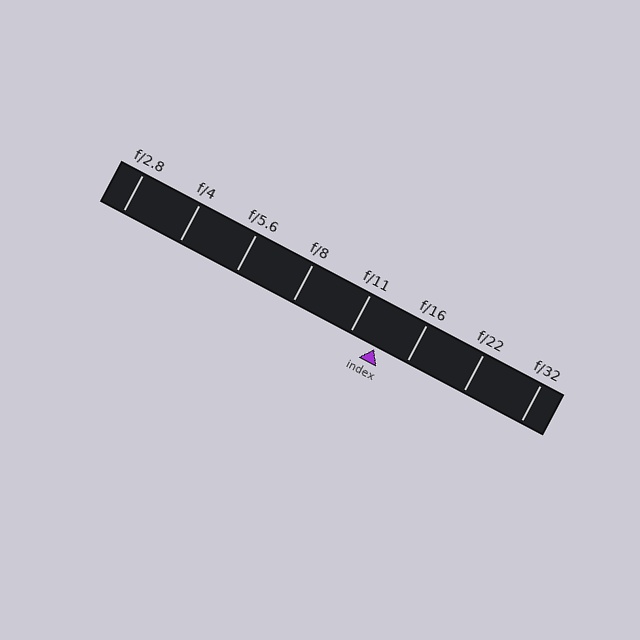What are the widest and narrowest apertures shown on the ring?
The widest aperture shown is f/2.8 and the narrowest is f/32.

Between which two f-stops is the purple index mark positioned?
The index mark is between f/11 and f/16.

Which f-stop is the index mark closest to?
The index mark is closest to f/11.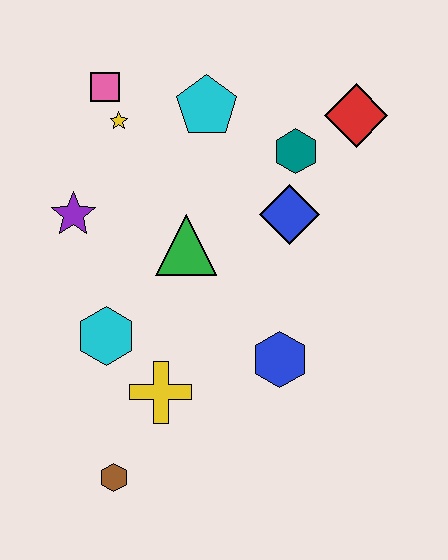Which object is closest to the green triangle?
The blue diamond is closest to the green triangle.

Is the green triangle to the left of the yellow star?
No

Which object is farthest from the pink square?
The brown hexagon is farthest from the pink square.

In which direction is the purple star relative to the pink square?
The purple star is below the pink square.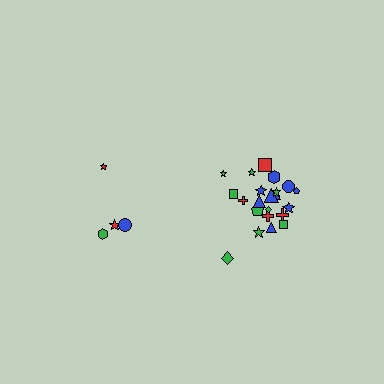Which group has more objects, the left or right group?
The right group.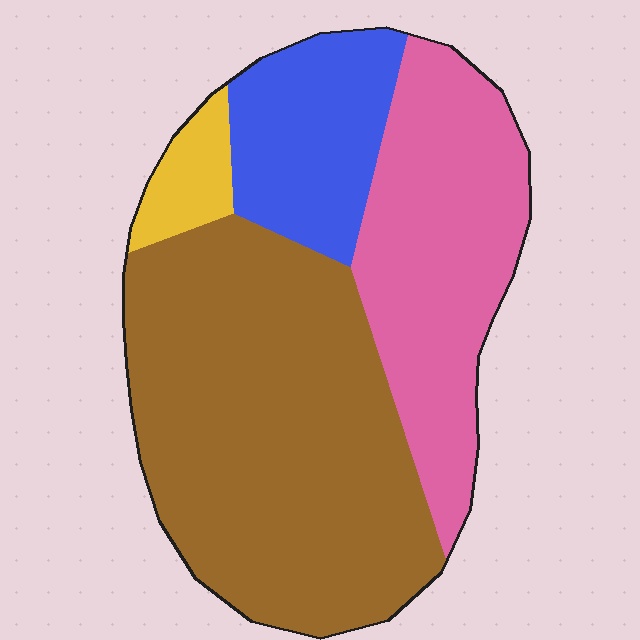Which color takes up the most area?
Brown, at roughly 50%.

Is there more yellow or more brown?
Brown.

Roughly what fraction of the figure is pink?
Pink covers 28% of the figure.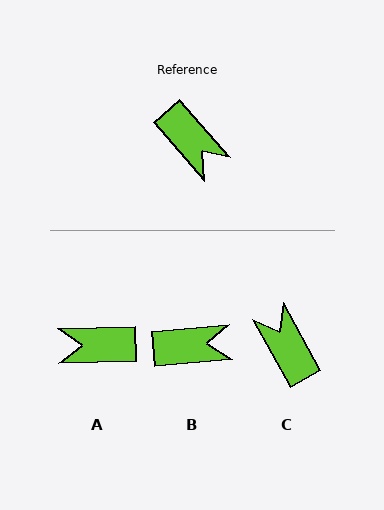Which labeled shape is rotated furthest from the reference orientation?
C, about 168 degrees away.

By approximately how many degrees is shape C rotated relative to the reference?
Approximately 168 degrees counter-clockwise.